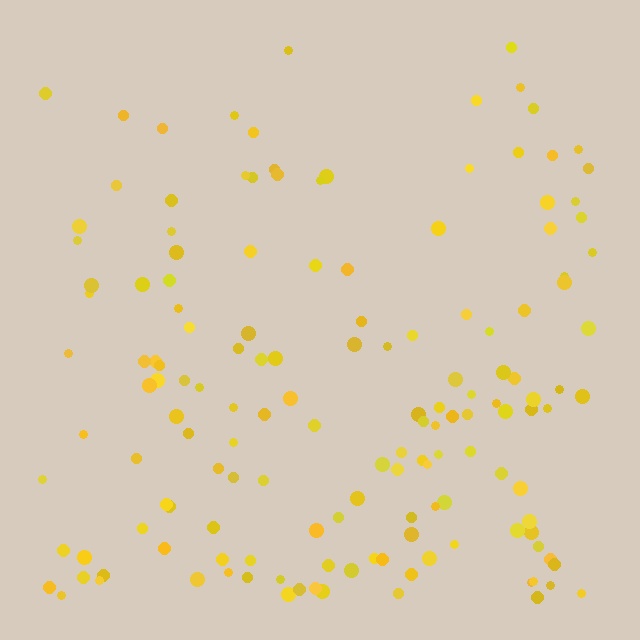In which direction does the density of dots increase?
From top to bottom, with the bottom side densest.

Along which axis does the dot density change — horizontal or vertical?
Vertical.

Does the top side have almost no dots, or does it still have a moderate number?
Still a moderate number, just noticeably fewer than the bottom.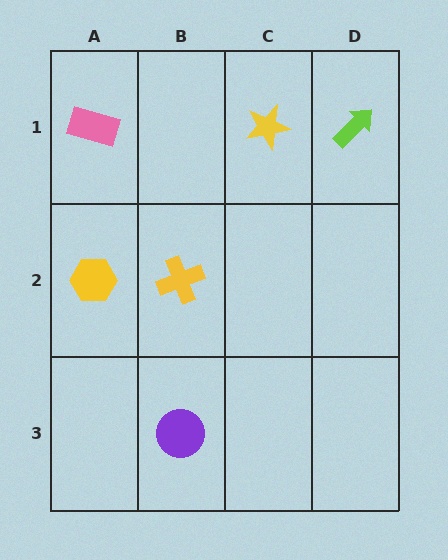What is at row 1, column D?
A lime arrow.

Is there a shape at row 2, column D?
No, that cell is empty.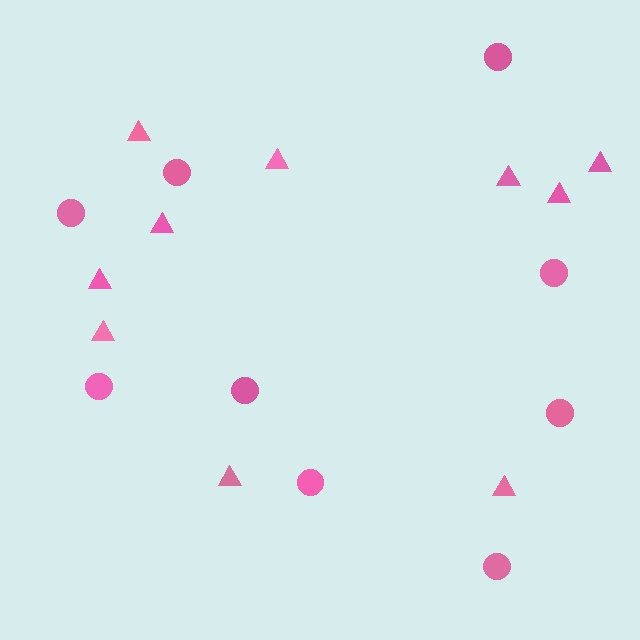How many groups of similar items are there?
There are 2 groups: one group of circles (9) and one group of triangles (10).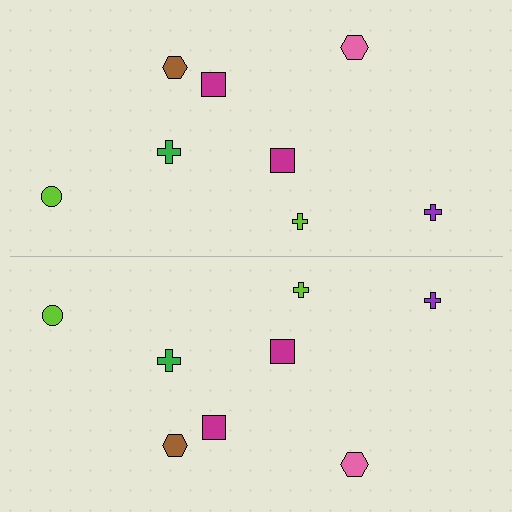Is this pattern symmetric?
Yes, this pattern has bilateral (reflection) symmetry.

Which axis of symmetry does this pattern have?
The pattern has a horizontal axis of symmetry running through the center of the image.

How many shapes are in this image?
There are 16 shapes in this image.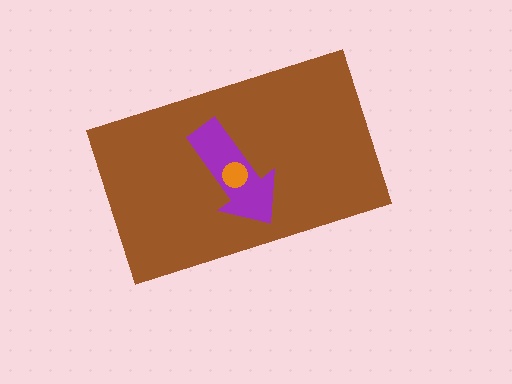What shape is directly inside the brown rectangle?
The purple arrow.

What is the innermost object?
The orange circle.